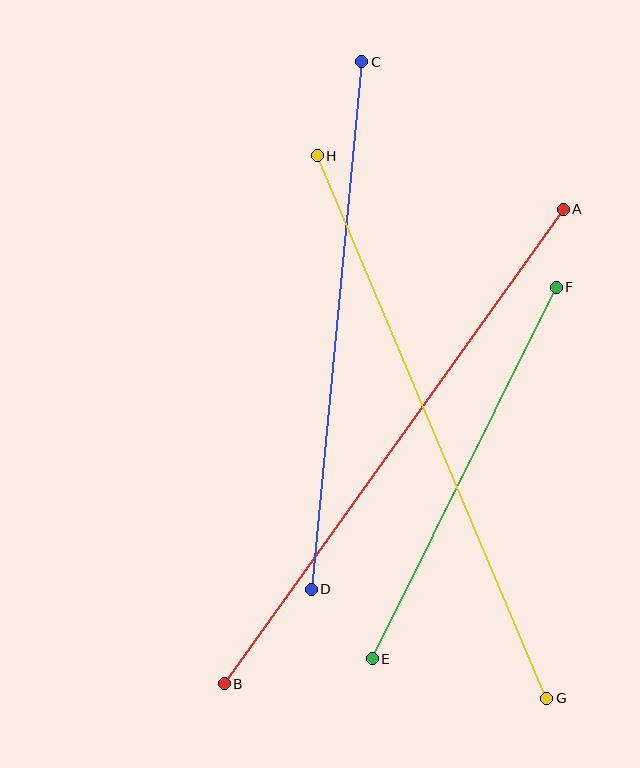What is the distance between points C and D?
The distance is approximately 530 pixels.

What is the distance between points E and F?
The distance is approximately 415 pixels.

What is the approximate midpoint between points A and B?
The midpoint is at approximately (394, 447) pixels.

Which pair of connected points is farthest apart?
Points G and H are farthest apart.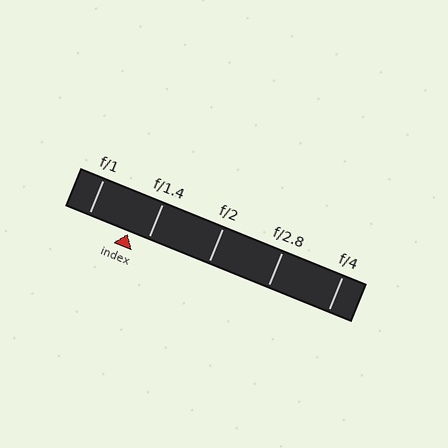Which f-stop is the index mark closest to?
The index mark is closest to f/1.4.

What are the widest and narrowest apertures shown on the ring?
The widest aperture shown is f/1 and the narrowest is f/4.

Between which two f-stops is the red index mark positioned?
The index mark is between f/1 and f/1.4.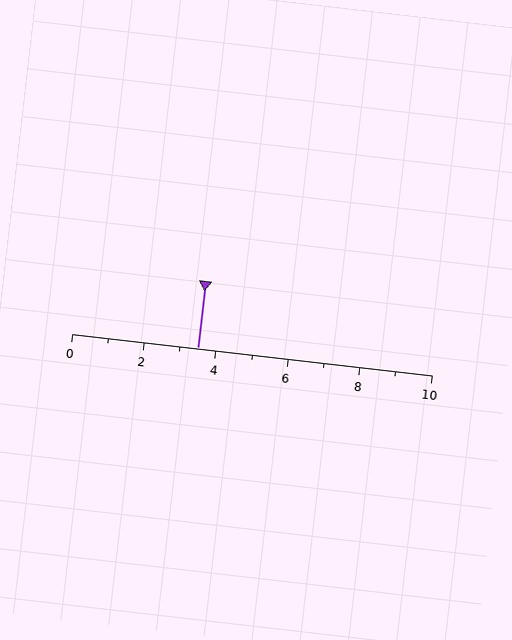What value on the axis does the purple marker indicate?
The marker indicates approximately 3.5.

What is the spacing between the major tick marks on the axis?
The major ticks are spaced 2 apart.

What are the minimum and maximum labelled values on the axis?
The axis runs from 0 to 10.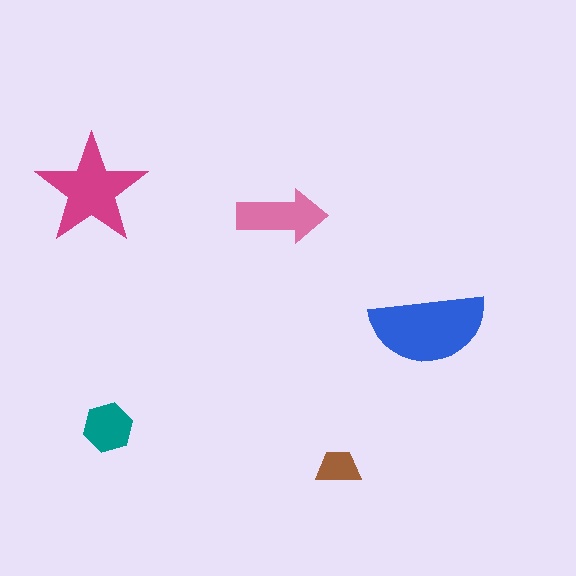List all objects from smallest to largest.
The brown trapezoid, the teal hexagon, the pink arrow, the magenta star, the blue semicircle.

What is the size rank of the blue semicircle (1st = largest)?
1st.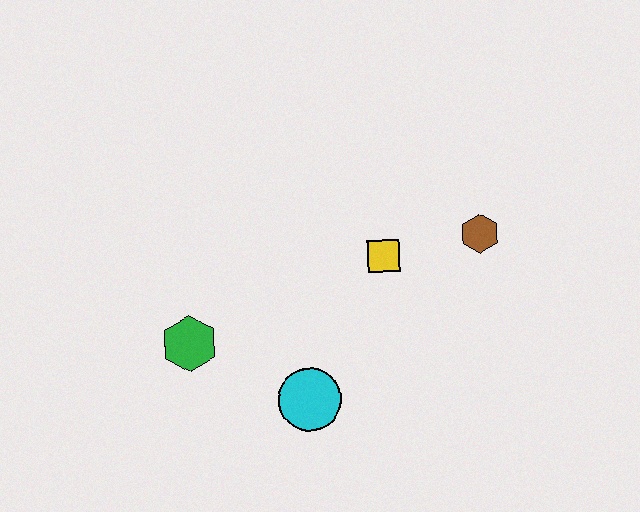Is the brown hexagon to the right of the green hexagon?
Yes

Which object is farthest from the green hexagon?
The brown hexagon is farthest from the green hexagon.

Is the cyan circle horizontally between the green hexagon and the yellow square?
Yes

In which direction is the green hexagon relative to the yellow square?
The green hexagon is to the left of the yellow square.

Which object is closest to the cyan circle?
The green hexagon is closest to the cyan circle.